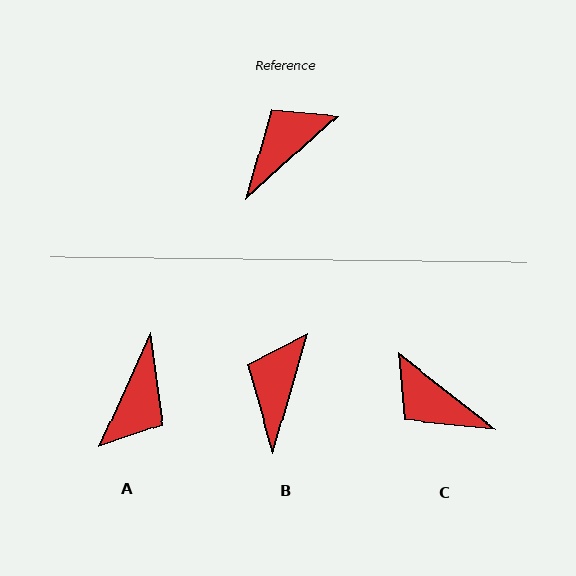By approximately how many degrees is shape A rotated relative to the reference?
Approximately 156 degrees clockwise.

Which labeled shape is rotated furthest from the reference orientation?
A, about 156 degrees away.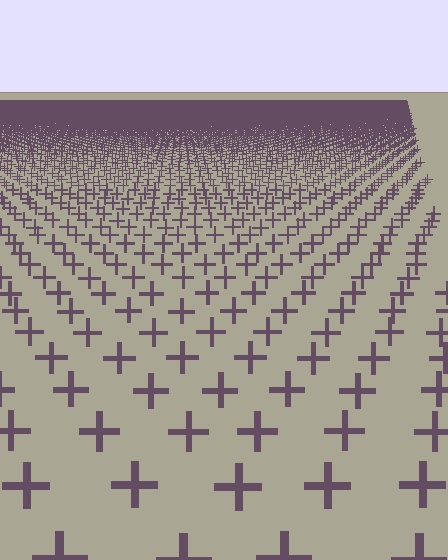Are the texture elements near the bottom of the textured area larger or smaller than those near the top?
Larger. Near the bottom, elements are closer to the viewer and appear at a bigger on-screen size.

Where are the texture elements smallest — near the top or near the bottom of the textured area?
Near the top.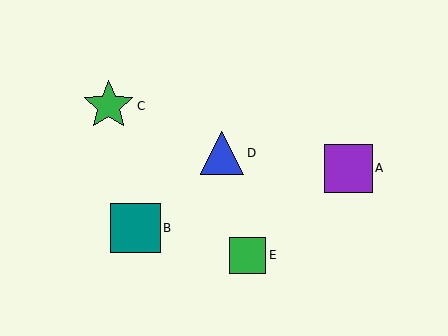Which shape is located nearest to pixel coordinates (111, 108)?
The green star (labeled C) at (109, 106) is nearest to that location.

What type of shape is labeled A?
Shape A is a purple square.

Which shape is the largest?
The green star (labeled C) is the largest.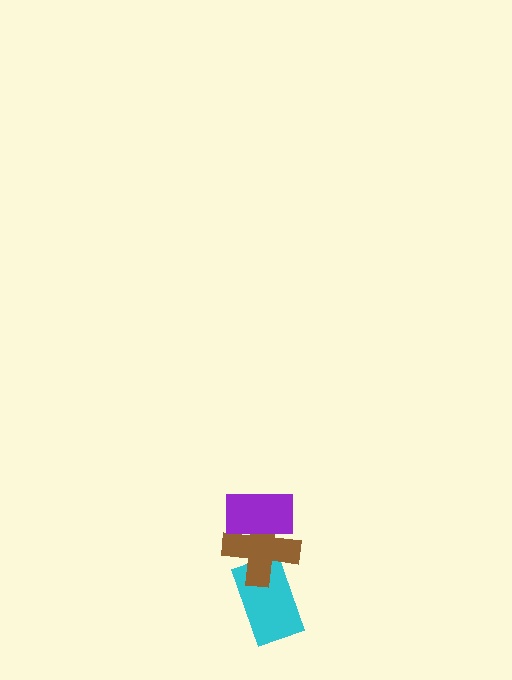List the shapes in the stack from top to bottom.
From top to bottom: the purple rectangle, the brown cross, the cyan rectangle.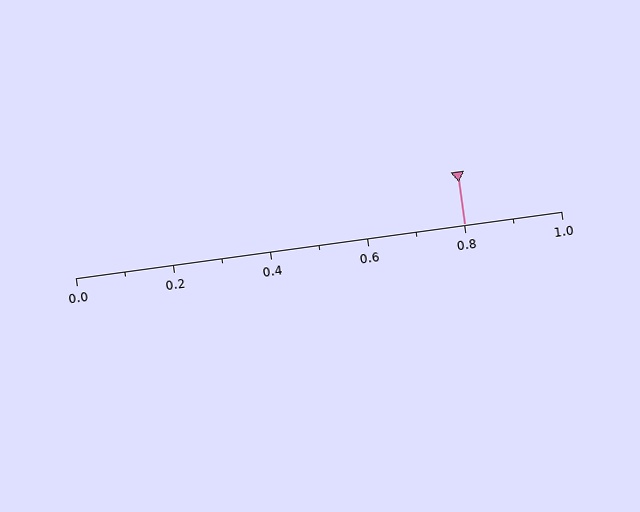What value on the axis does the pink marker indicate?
The marker indicates approximately 0.8.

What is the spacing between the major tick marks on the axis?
The major ticks are spaced 0.2 apart.